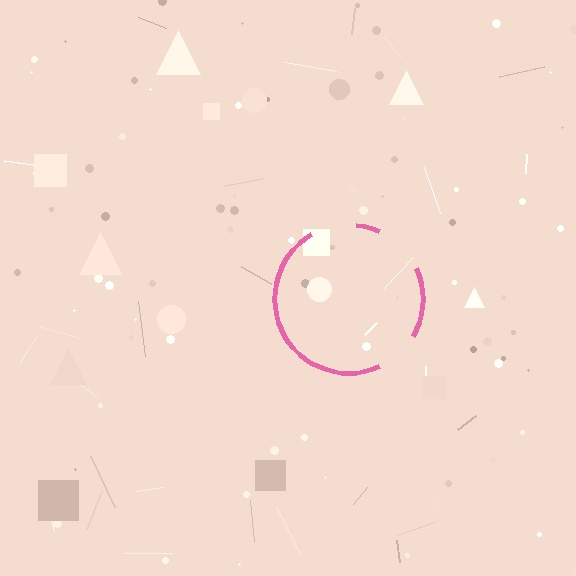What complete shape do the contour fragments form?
The contour fragments form a circle.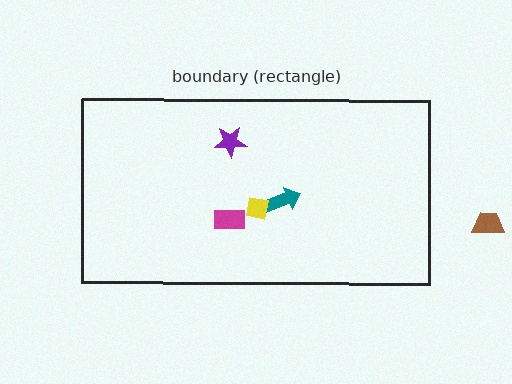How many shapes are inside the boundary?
4 inside, 1 outside.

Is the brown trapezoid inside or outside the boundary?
Outside.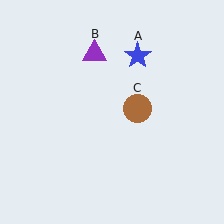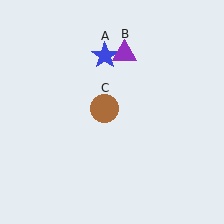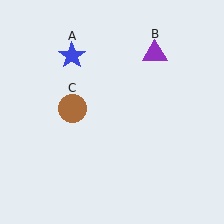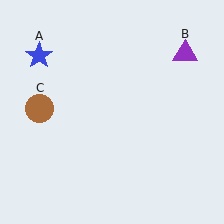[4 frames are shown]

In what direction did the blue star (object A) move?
The blue star (object A) moved left.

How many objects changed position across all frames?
3 objects changed position: blue star (object A), purple triangle (object B), brown circle (object C).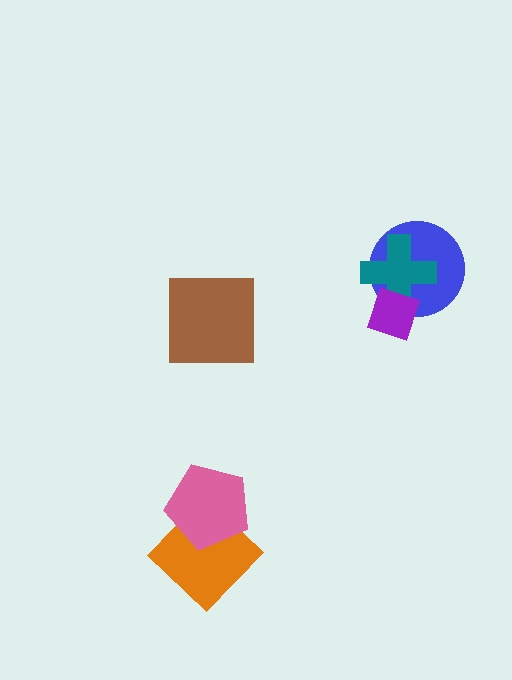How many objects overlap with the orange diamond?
1 object overlaps with the orange diamond.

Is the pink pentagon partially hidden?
No, no other shape covers it.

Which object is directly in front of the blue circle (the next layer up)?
The teal cross is directly in front of the blue circle.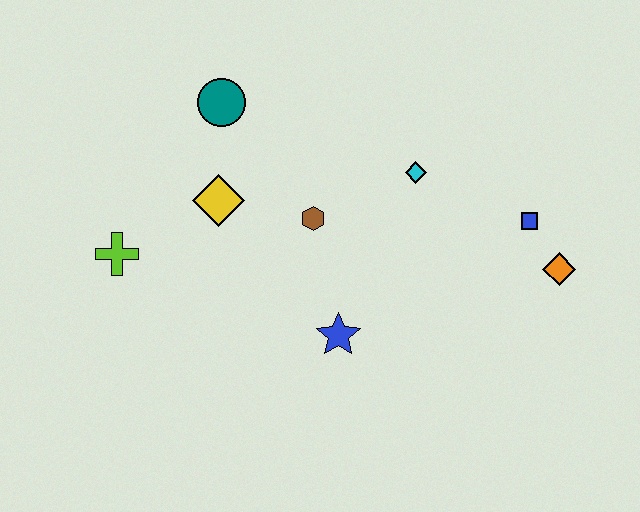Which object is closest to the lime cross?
The yellow diamond is closest to the lime cross.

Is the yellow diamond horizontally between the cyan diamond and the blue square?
No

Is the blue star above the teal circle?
No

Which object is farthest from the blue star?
The teal circle is farthest from the blue star.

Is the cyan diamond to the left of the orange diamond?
Yes